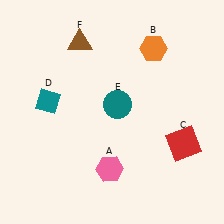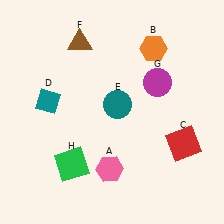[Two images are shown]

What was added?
A magenta circle (G), a green square (H) were added in Image 2.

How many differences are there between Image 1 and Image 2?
There are 2 differences between the two images.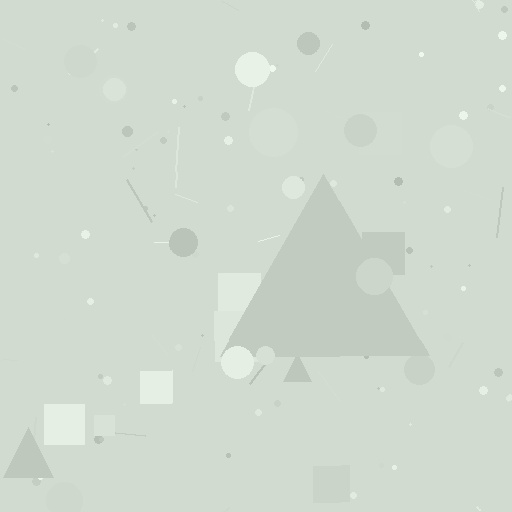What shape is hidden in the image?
A triangle is hidden in the image.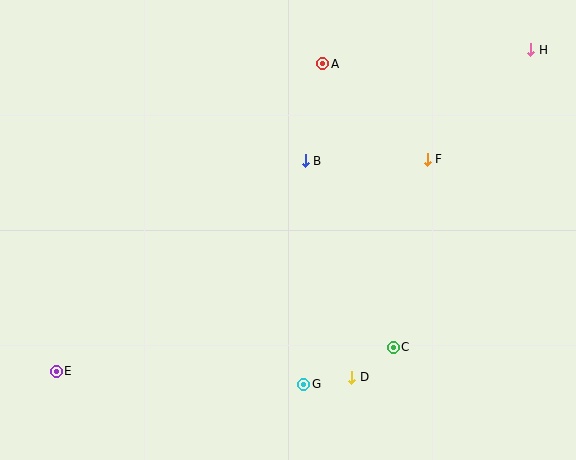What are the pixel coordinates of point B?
Point B is at (305, 161).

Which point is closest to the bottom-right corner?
Point C is closest to the bottom-right corner.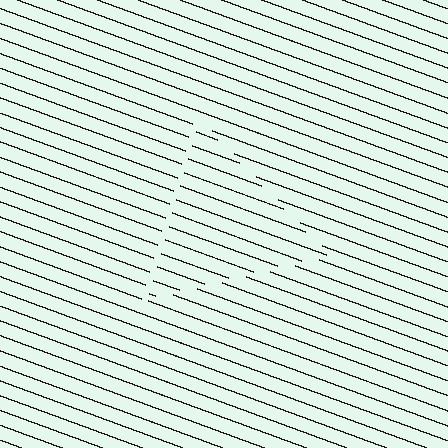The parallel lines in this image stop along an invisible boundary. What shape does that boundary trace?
An illusory triangle. The interior of the shape contains the same grating, shifted by half a period — the contour is defined by the phase discontinuity where line-ends from the inner and outer gratings abut.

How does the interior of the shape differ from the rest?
The interior of the shape contains the same grating, shifted by half a period — the contour is defined by the phase discontinuity where line-ends from the inner and outer gratings abut.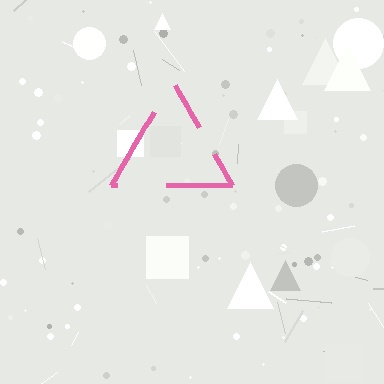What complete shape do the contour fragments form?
The contour fragments form a triangle.